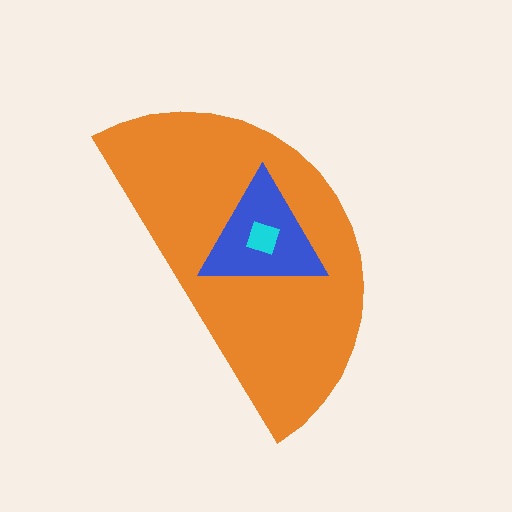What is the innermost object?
The cyan diamond.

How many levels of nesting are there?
3.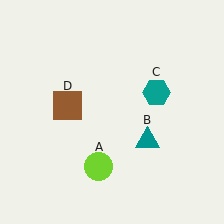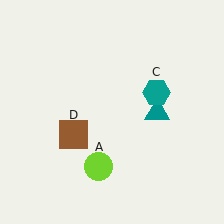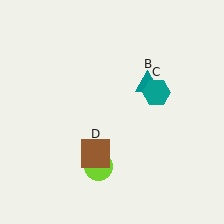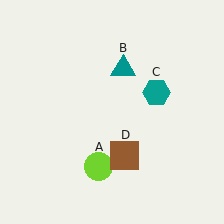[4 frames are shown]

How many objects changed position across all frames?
2 objects changed position: teal triangle (object B), brown square (object D).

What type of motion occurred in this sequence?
The teal triangle (object B), brown square (object D) rotated counterclockwise around the center of the scene.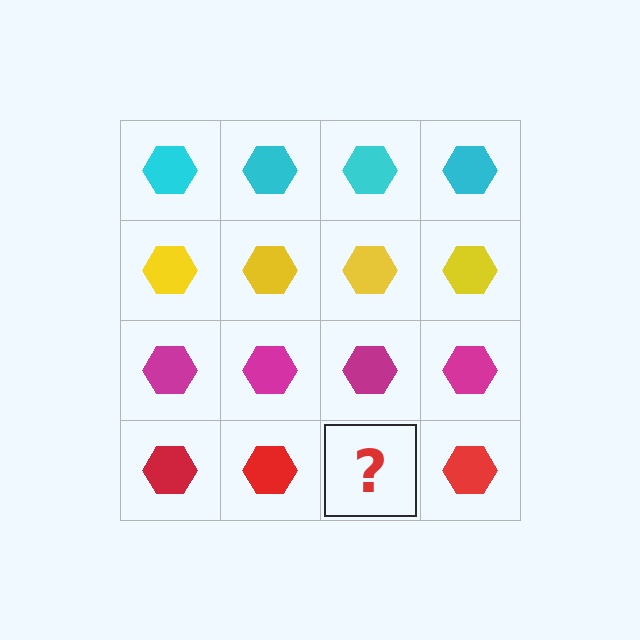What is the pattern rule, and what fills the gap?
The rule is that each row has a consistent color. The gap should be filled with a red hexagon.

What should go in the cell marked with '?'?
The missing cell should contain a red hexagon.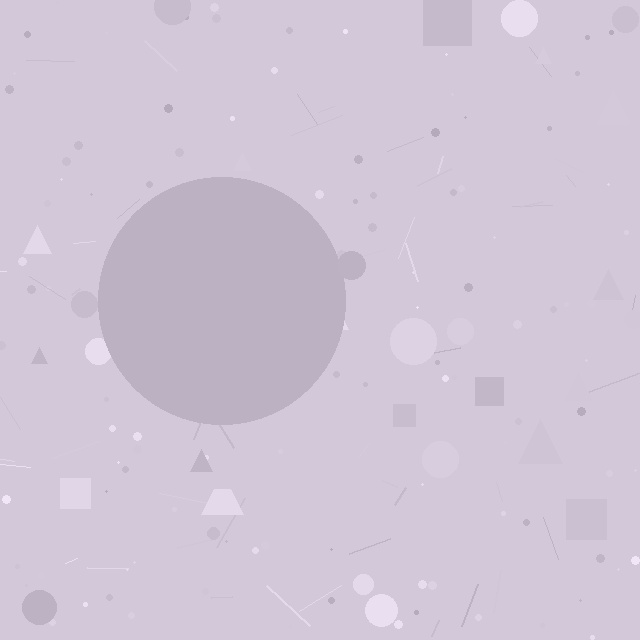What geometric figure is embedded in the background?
A circle is embedded in the background.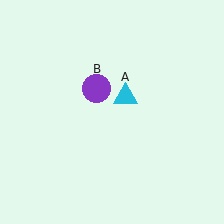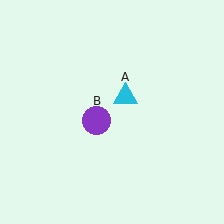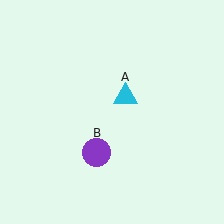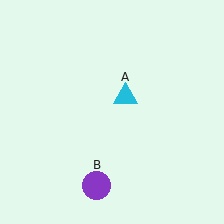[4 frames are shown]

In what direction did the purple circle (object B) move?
The purple circle (object B) moved down.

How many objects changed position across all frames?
1 object changed position: purple circle (object B).